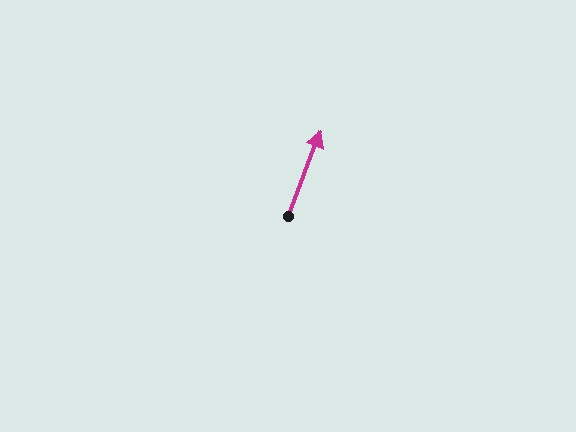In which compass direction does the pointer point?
North.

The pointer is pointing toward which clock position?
Roughly 1 o'clock.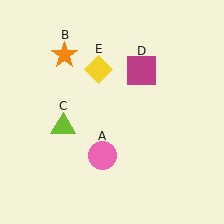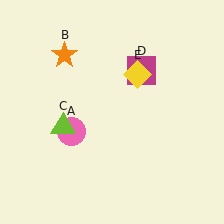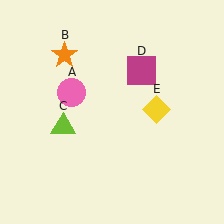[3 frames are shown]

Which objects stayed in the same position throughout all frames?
Orange star (object B) and lime triangle (object C) and magenta square (object D) remained stationary.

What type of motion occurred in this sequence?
The pink circle (object A), yellow diamond (object E) rotated clockwise around the center of the scene.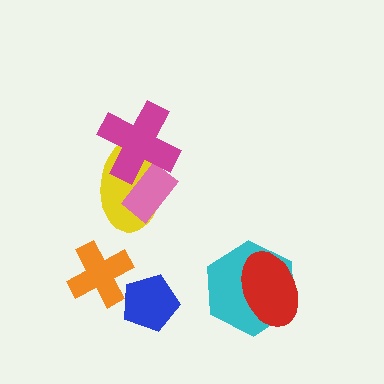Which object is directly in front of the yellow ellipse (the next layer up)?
The pink rectangle is directly in front of the yellow ellipse.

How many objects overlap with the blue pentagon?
0 objects overlap with the blue pentagon.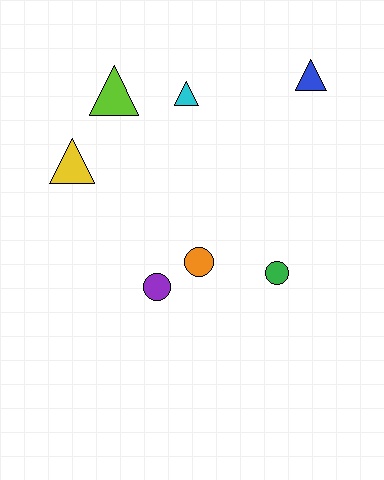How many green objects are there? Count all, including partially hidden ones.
There is 1 green object.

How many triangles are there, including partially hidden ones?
There are 4 triangles.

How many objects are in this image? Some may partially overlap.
There are 7 objects.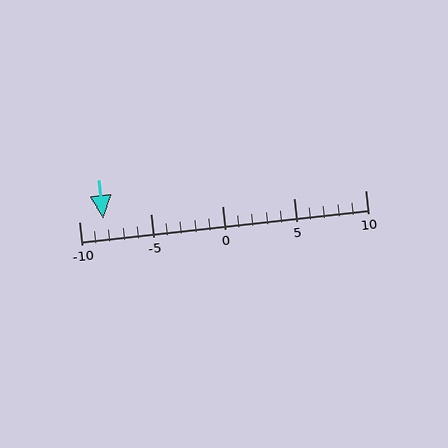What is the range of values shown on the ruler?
The ruler shows values from -10 to 10.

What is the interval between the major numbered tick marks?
The major tick marks are spaced 5 units apart.